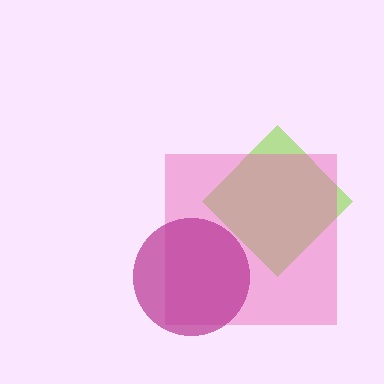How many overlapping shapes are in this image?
There are 3 overlapping shapes in the image.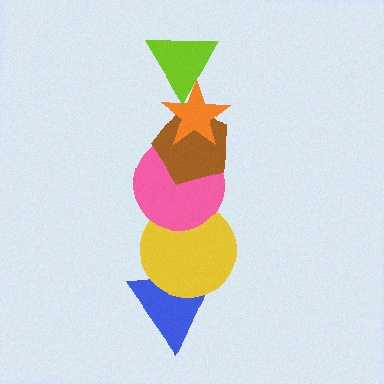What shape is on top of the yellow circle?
The pink circle is on top of the yellow circle.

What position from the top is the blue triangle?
The blue triangle is 6th from the top.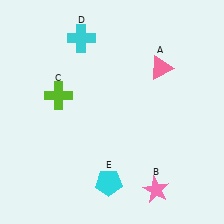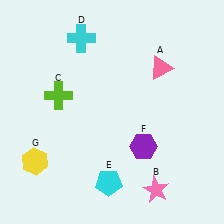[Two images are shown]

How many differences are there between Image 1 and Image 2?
There are 2 differences between the two images.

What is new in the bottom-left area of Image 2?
A yellow hexagon (G) was added in the bottom-left area of Image 2.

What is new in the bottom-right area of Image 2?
A purple hexagon (F) was added in the bottom-right area of Image 2.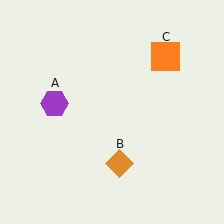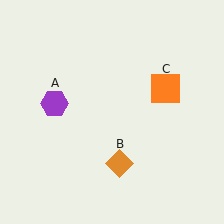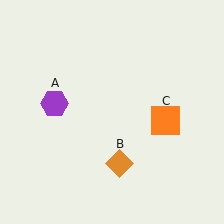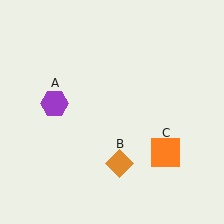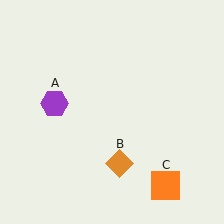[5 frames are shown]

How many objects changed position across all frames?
1 object changed position: orange square (object C).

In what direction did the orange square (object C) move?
The orange square (object C) moved down.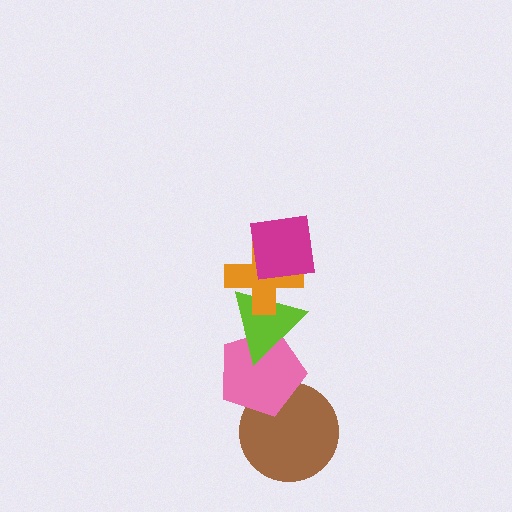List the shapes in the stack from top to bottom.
From top to bottom: the magenta square, the orange cross, the lime triangle, the pink pentagon, the brown circle.